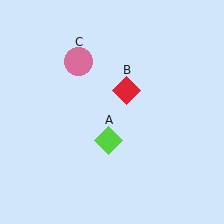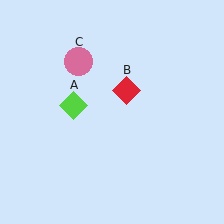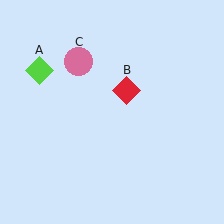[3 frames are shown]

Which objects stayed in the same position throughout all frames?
Red diamond (object B) and pink circle (object C) remained stationary.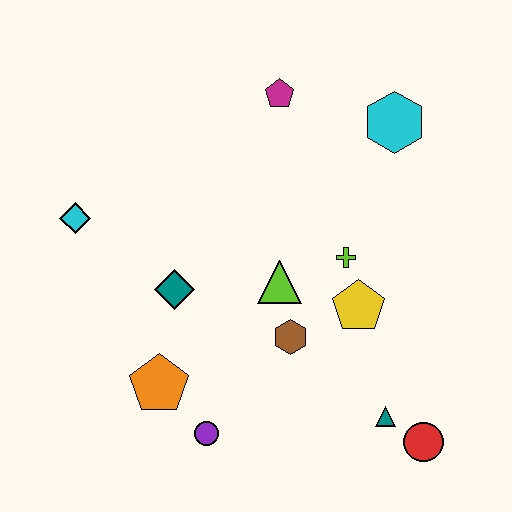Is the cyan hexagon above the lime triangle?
Yes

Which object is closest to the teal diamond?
The orange pentagon is closest to the teal diamond.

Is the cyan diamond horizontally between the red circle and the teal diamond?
No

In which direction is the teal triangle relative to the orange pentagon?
The teal triangle is to the right of the orange pentagon.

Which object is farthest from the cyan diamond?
The red circle is farthest from the cyan diamond.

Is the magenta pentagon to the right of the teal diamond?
Yes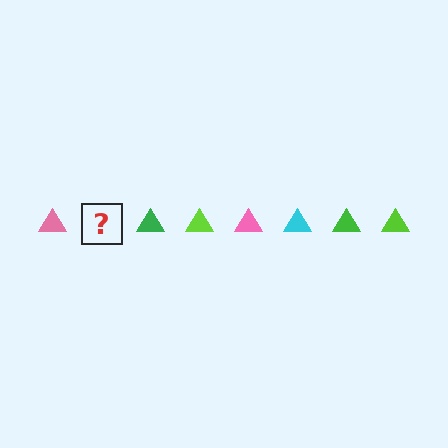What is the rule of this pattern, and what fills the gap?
The rule is that the pattern cycles through pink, cyan, green, lime triangles. The gap should be filled with a cyan triangle.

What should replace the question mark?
The question mark should be replaced with a cyan triangle.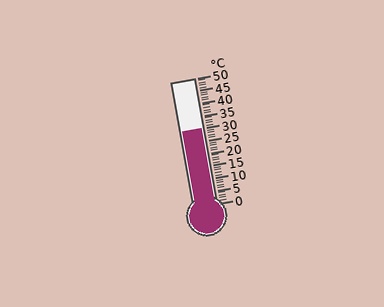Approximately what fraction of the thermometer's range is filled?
The thermometer is filled to approximately 60% of its range.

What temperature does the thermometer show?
The thermometer shows approximately 30°C.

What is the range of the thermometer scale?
The thermometer scale ranges from 0°C to 50°C.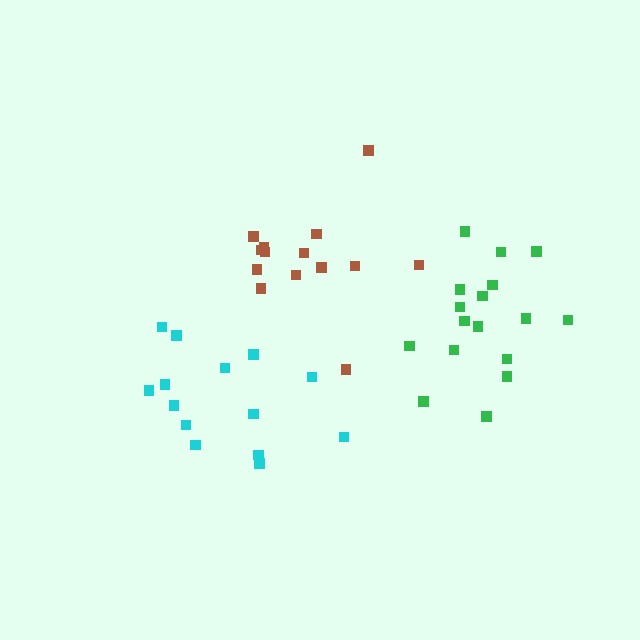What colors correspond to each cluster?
The clusters are colored: cyan, green, brown.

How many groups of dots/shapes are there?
There are 3 groups.